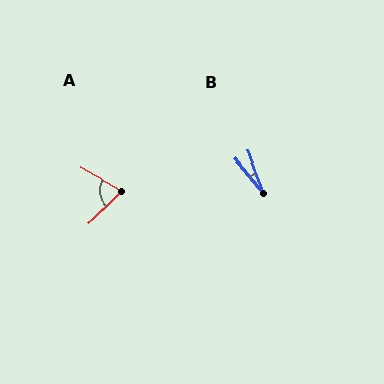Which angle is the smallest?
B, at approximately 19 degrees.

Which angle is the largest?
A, at approximately 76 degrees.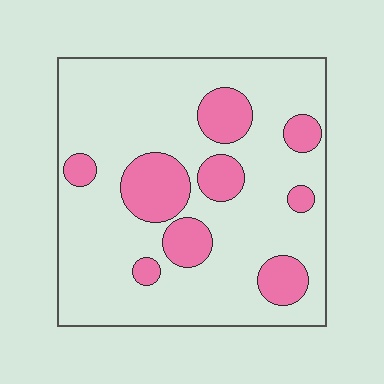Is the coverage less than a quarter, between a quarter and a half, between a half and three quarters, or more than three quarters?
Less than a quarter.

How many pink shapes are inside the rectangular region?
9.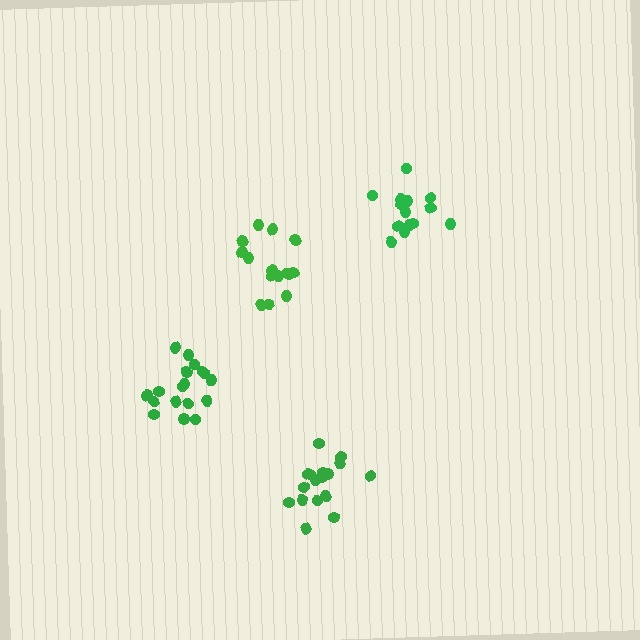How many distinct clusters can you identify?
There are 4 distinct clusters.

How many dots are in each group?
Group 1: 18 dots, Group 2: 14 dots, Group 3: 17 dots, Group 4: 15 dots (64 total).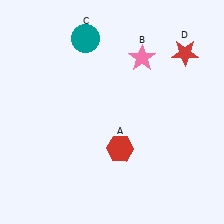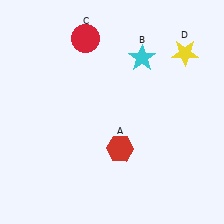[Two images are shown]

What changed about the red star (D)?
In Image 1, D is red. In Image 2, it changed to yellow.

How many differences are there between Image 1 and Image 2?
There are 3 differences between the two images.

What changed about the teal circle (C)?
In Image 1, C is teal. In Image 2, it changed to red.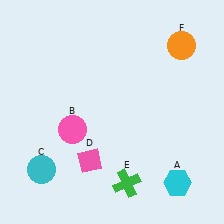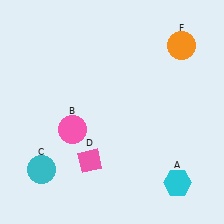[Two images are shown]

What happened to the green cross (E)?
The green cross (E) was removed in Image 2. It was in the bottom-right area of Image 1.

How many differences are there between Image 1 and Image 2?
There is 1 difference between the two images.